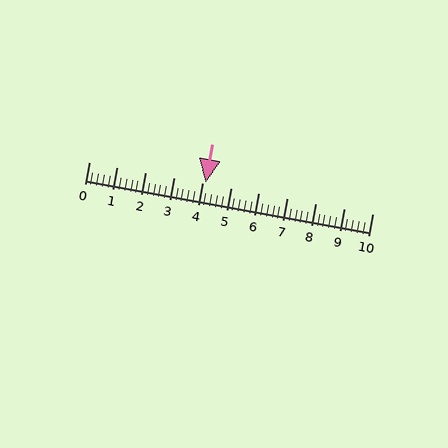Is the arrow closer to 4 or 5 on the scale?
The arrow is closer to 4.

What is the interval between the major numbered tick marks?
The major tick marks are spaced 1 units apart.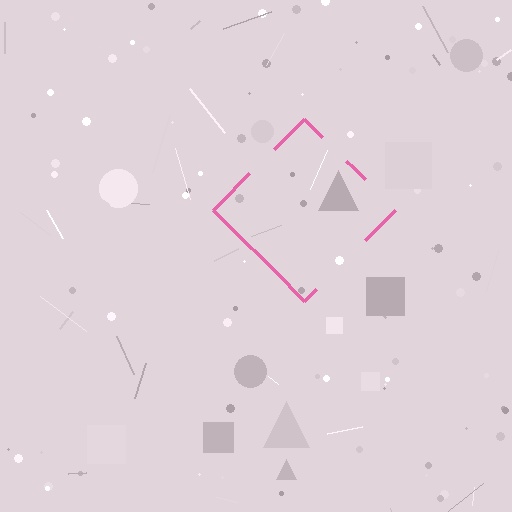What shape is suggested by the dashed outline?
The dashed outline suggests a diamond.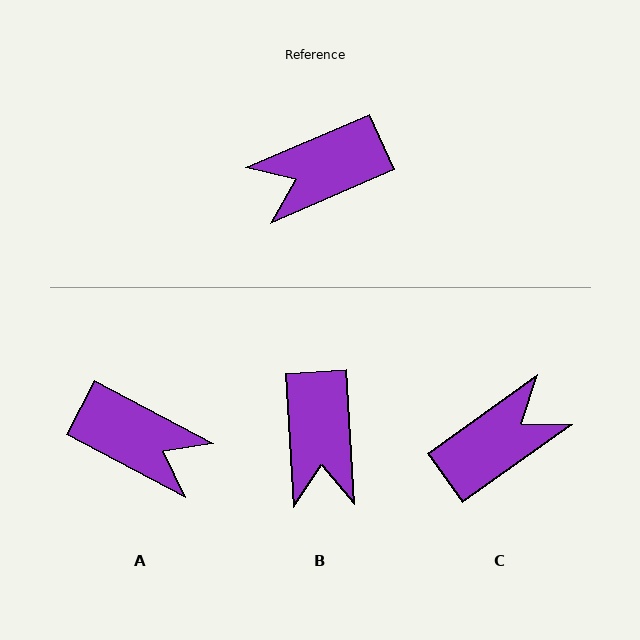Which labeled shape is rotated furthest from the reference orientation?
C, about 168 degrees away.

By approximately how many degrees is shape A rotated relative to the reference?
Approximately 129 degrees counter-clockwise.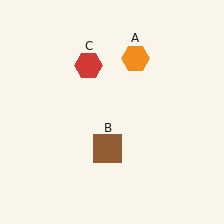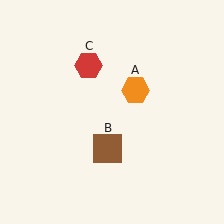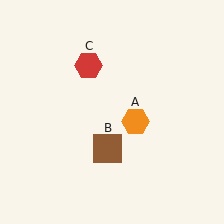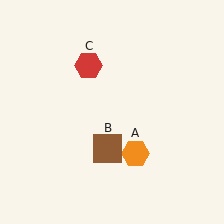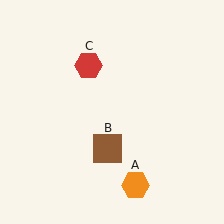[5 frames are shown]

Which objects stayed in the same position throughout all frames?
Brown square (object B) and red hexagon (object C) remained stationary.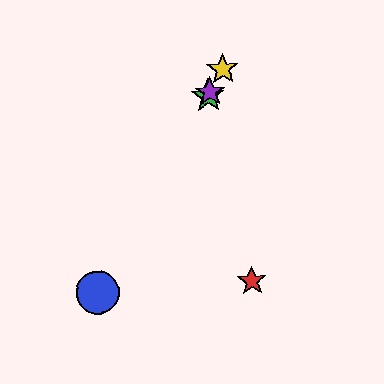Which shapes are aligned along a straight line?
The blue circle, the green star, the yellow star, the purple star are aligned along a straight line.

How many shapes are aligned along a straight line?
4 shapes (the blue circle, the green star, the yellow star, the purple star) are aligned along a straight line.